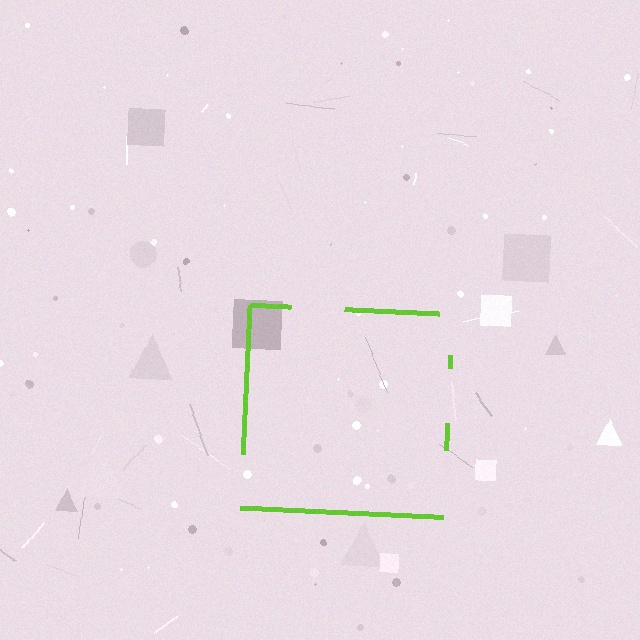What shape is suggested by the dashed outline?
The dashed outline suggests a square.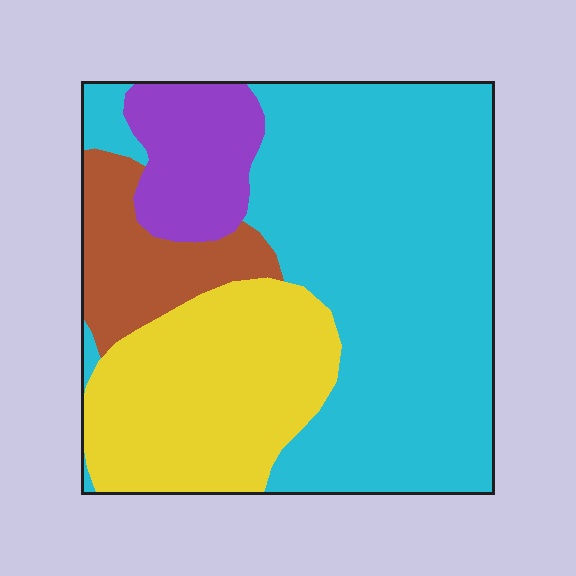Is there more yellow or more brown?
Yellow.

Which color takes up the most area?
Cyan, at roughly 55%.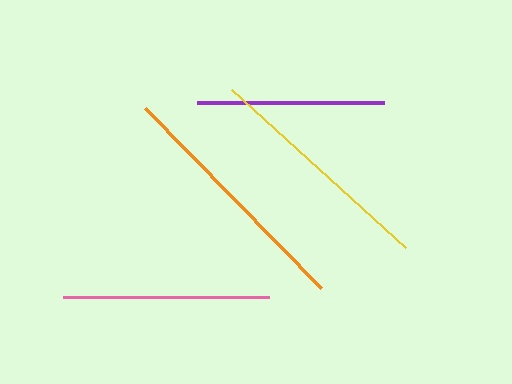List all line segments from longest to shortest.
From longest to shortest: orange, yellow, pink, purple.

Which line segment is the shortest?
The purple line is the shortest at approximately 188 pixels.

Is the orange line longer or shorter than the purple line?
The orange line is longer than the purple line.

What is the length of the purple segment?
The purple segment is approximately 188 pixels long.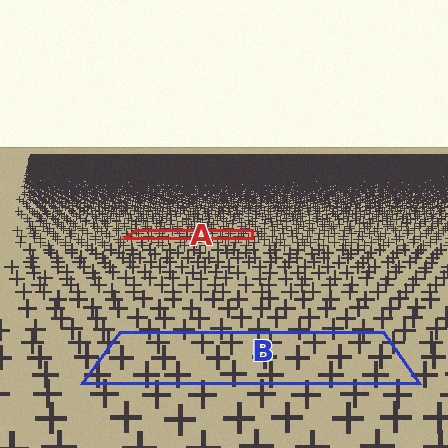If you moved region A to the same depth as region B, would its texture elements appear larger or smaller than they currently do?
They would appear larger. At a closer depth, the same texture elements are projected at a bigger on-screen size.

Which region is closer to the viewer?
Region B is closer. The texture elements there are larger and more spread out.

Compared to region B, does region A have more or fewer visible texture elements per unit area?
Region A has more texture elements per unit area — they are packed more densely because it is farther away.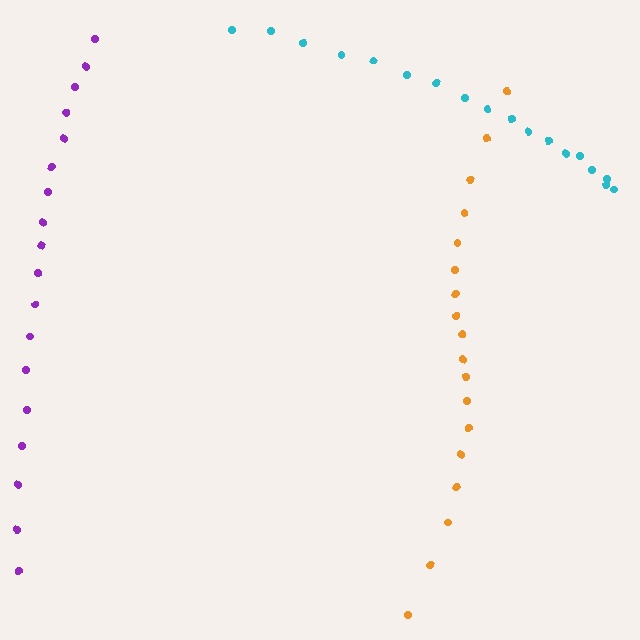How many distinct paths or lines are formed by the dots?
There are 3 distinct paths.